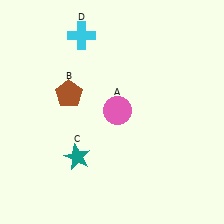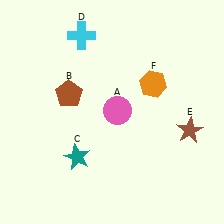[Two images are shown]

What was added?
A brown star (E), an orange hexagon (F) were added in Image 2.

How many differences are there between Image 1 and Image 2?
There are 2 differences between the two images.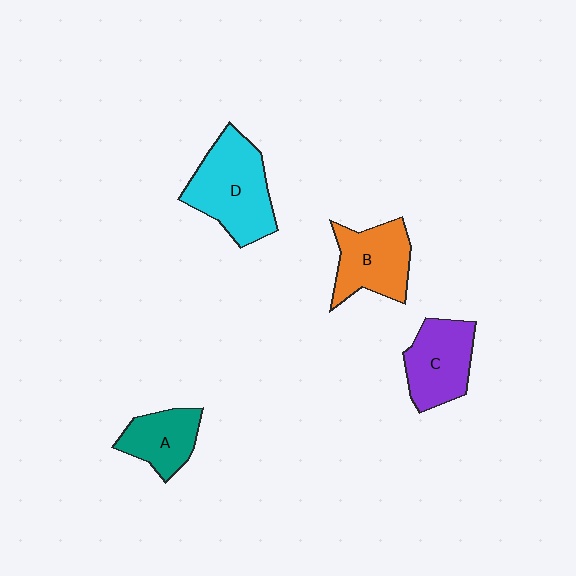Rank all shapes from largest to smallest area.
From largest to smallest: D (cyan), B (orange), C (purple), A (teal).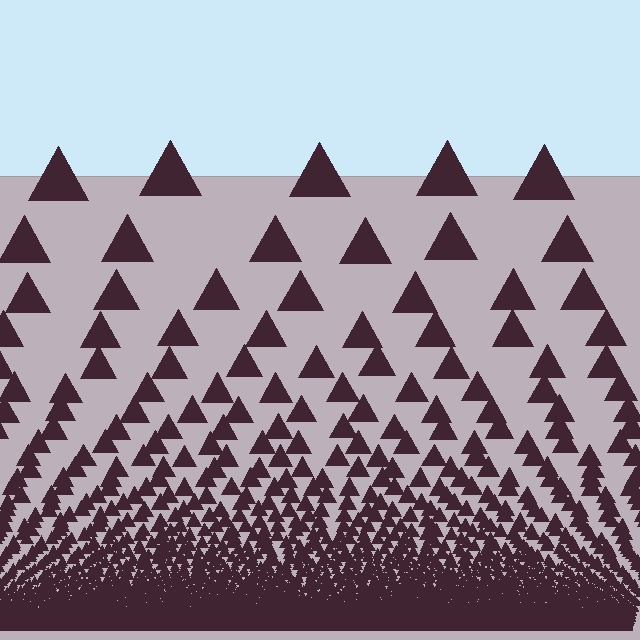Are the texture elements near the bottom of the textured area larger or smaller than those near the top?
Smaller. The gradient is inverted — elements near the bottom are smaller and denser.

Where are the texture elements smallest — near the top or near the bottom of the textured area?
Near the bottom.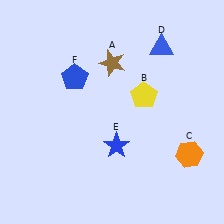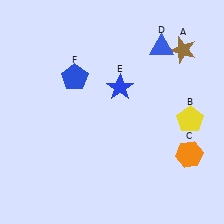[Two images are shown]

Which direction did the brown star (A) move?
The brown star (A) moved right.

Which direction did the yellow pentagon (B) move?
The yellow pentagon (B) moved right.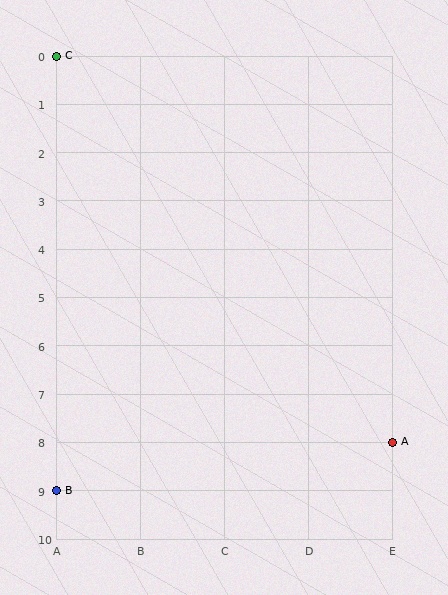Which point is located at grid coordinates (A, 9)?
Point B is at (A, 9).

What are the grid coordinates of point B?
Point B is at grid coordinates (A, 9).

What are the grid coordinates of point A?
Point A is at grid coordinates (E, 8).